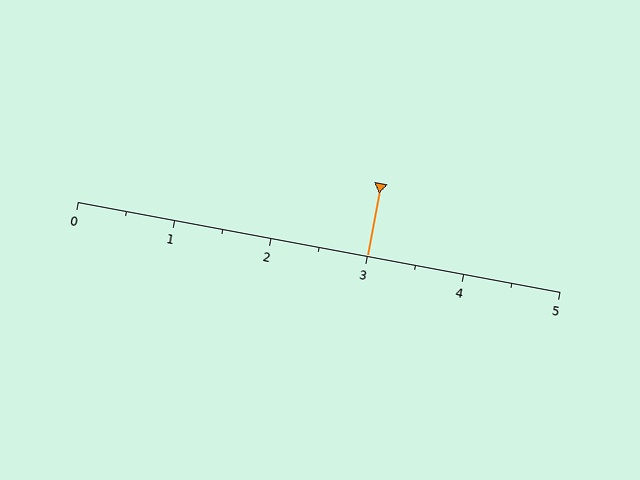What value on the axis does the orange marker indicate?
The marker indicates approximately 3.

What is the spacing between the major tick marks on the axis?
The major ticks are spaced 1 apart.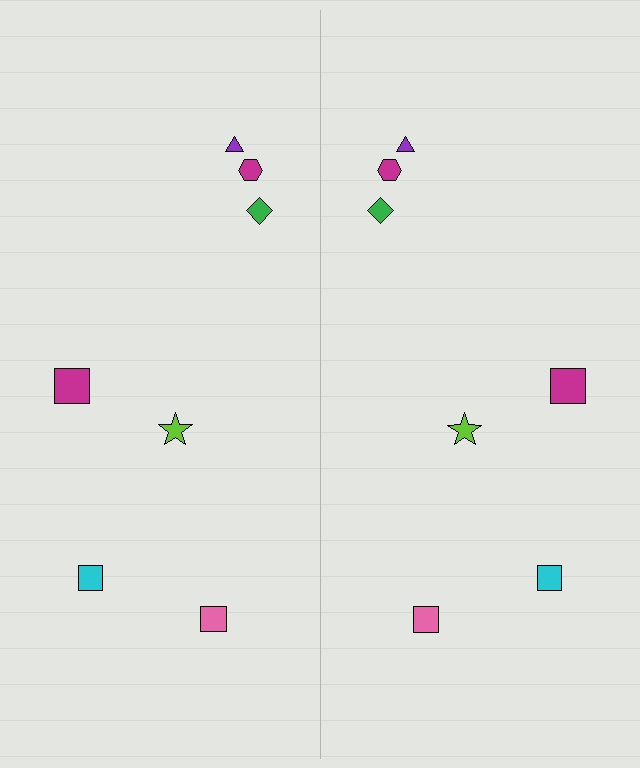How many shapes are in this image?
There are 14 shapes in this image.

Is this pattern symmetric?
Yes, this pattern has bilateral (reflection) symmetry.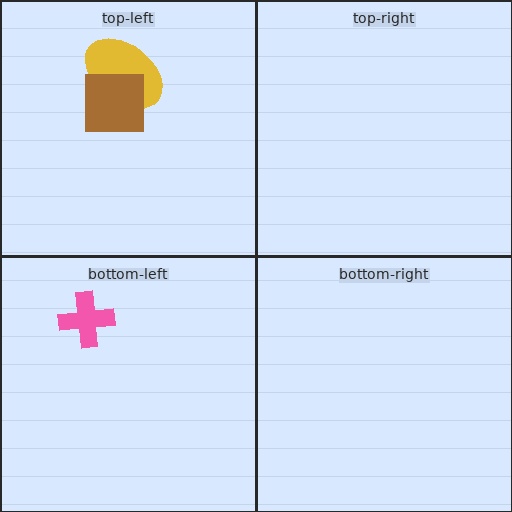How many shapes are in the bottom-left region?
1.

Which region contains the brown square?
The top-left region.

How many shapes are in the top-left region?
2.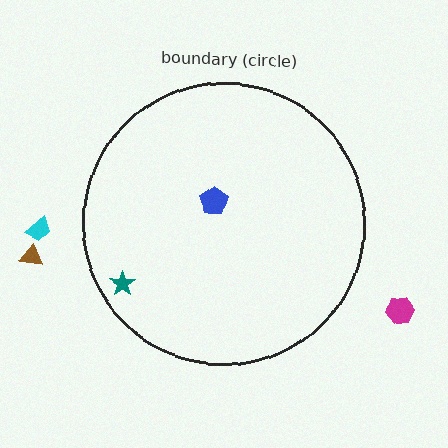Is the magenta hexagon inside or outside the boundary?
Outside.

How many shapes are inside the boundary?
2 inside, 3 outside.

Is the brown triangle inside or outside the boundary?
Outside.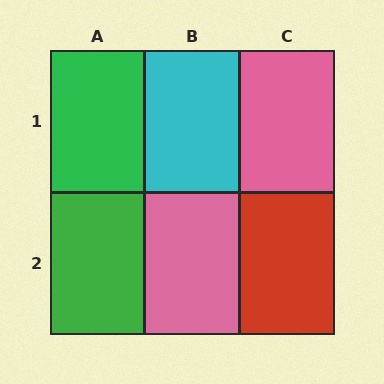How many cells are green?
2 cells are green.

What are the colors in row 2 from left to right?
Green, pink, red.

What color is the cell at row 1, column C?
Pink.